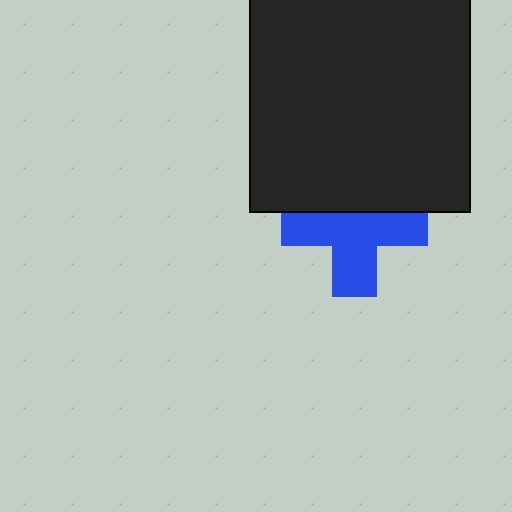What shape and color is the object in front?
The object in front is a black square.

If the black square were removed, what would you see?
You would see the complete blue cross.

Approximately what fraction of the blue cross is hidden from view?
Roughly 37% of the blue cross is hidden behind the black square.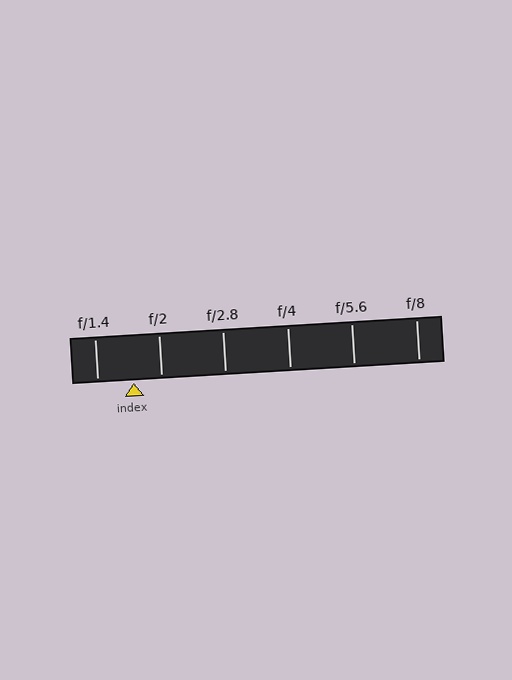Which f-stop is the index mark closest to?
The index mark is closest to f/2.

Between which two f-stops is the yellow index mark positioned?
The index mark is between f/1.4 and f/2.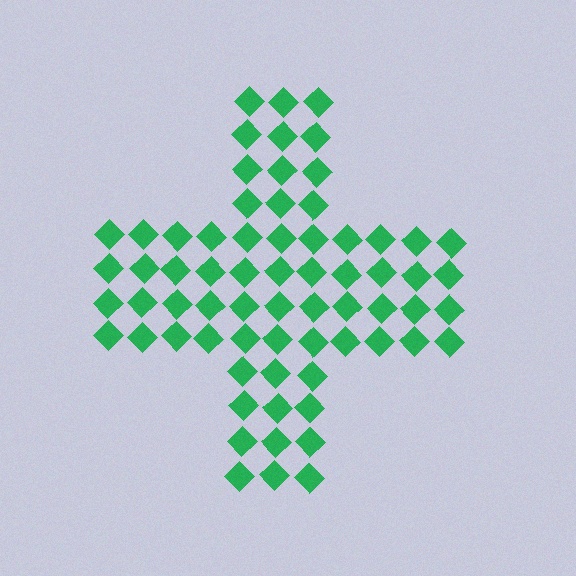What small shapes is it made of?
It is made of small diamonds.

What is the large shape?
The large shape is a cross.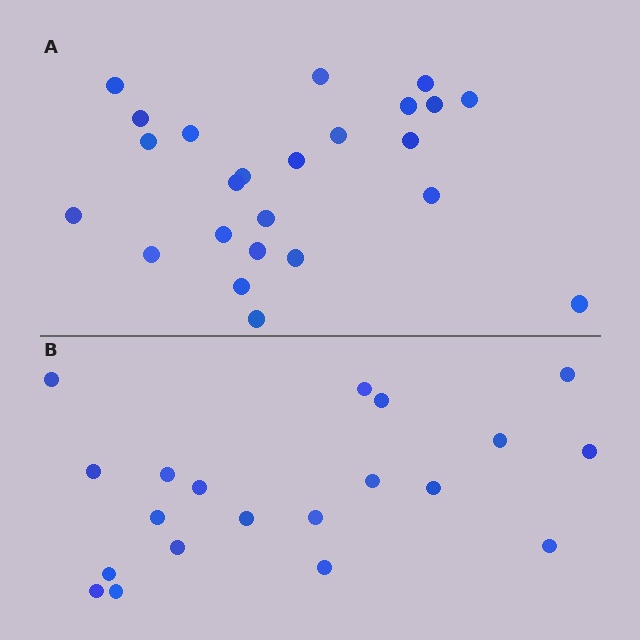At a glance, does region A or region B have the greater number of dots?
Region A (the top region) has more dots.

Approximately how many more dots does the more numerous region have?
Region A has about 4 more dots than region B.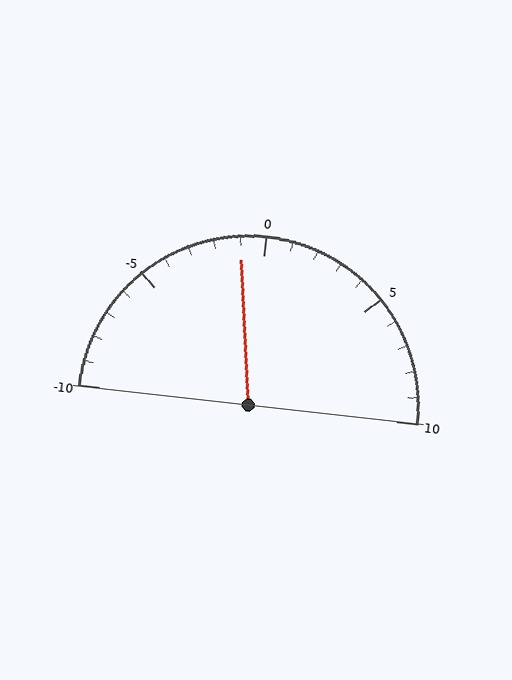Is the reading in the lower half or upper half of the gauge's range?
The reading is in the lower half of the range (-10 to 10).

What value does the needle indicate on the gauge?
The needle indicates approximately -1.